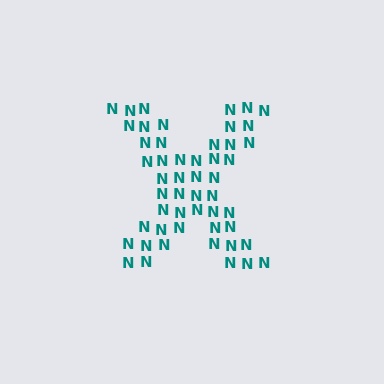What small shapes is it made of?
It is made of small letter N's.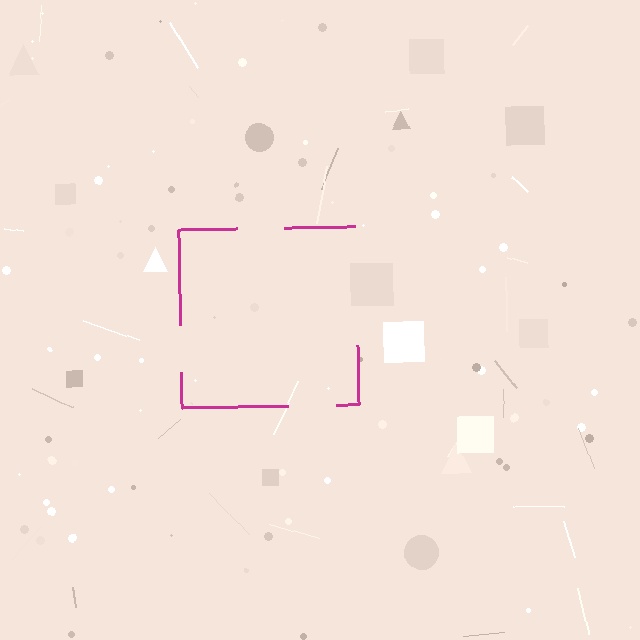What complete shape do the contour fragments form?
The contour fragments form a square.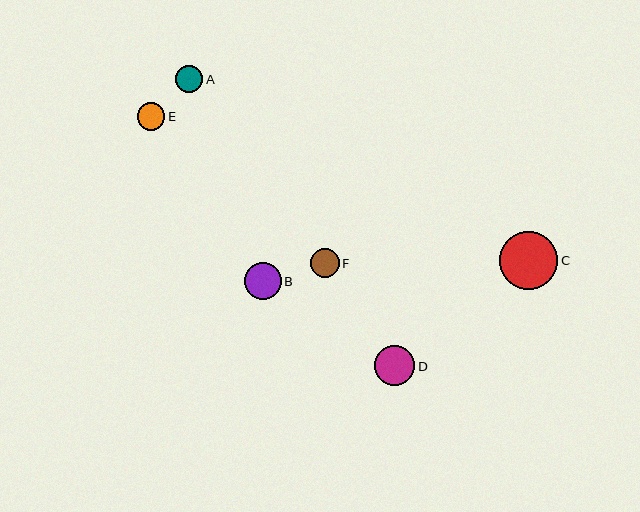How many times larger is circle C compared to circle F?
Circle C is approximately 2.0 times the size of circle F.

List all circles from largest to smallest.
From largest to smallest: C, D, B, F, E, A.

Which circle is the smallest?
Circle A is the smallest with a size of approximately 27 pixels.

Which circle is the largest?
Circle C is the largest with a size of approximately 58 pixels.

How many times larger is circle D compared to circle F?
Circle D is approximately 1.4 times the size of circle F.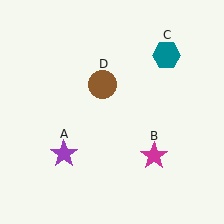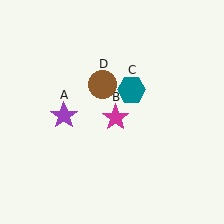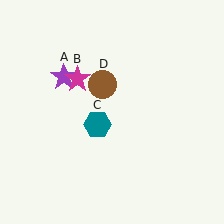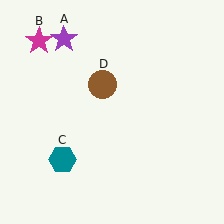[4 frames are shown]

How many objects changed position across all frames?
3 objects changed position: purple star (object A), magenta star (object B), teal hexagon (object C).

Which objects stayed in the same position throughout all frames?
Brown circle (object D) remained stationary.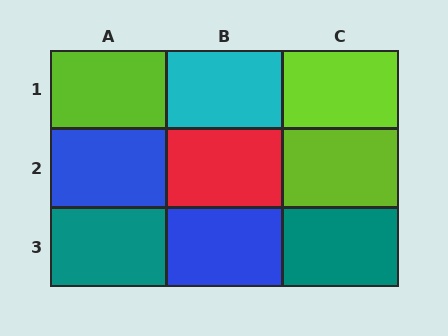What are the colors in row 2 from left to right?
Blue, red, lime.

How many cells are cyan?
1 cell is cyan.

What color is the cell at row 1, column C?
Lime.